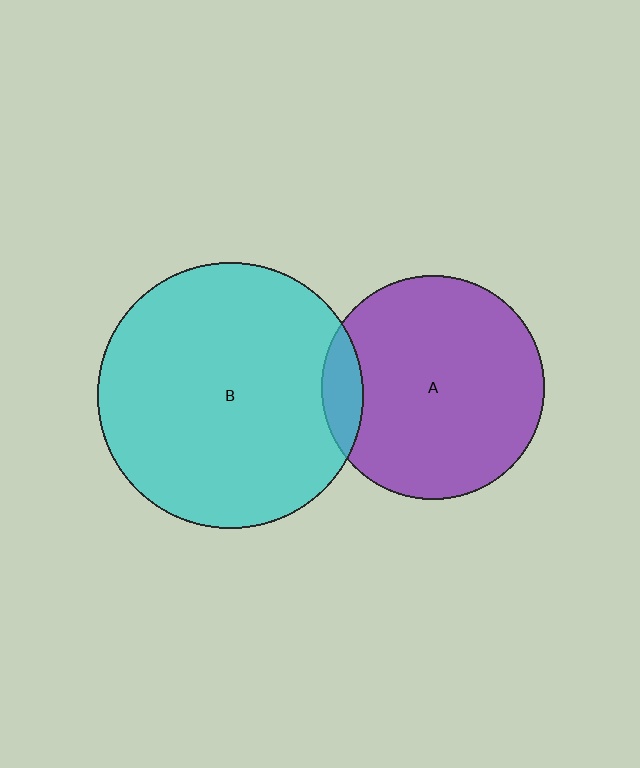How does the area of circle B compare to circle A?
Approximately 1.4 times.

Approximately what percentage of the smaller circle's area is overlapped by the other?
Approximately 10%.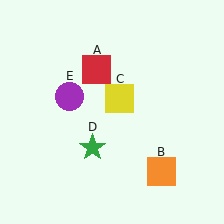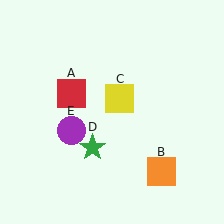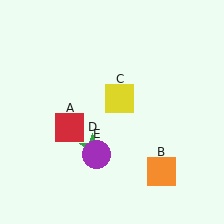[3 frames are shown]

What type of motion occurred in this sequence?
The red square (object A), purple circle (object E) rotated counterclockwise around the center of the scene.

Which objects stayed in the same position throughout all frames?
Orange square (object B) and yellow square (object C) and green star (object D) remained stationary.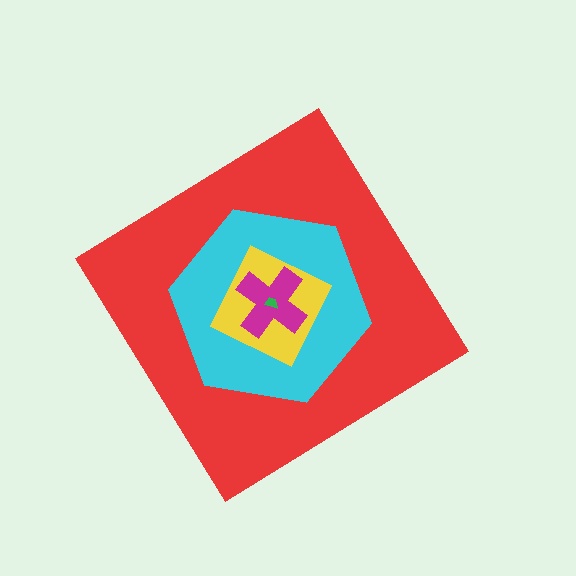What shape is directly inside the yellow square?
The magenta cross.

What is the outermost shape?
The red diamond.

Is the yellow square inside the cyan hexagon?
Yes.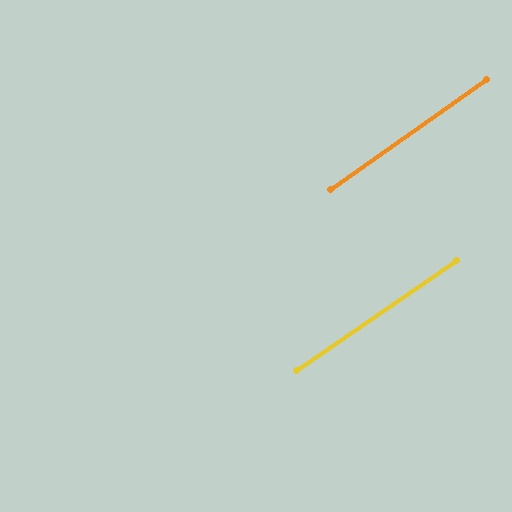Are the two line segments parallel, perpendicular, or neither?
Parallel — their directions differ by only 0.5°.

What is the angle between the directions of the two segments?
Approximately 0 degrees.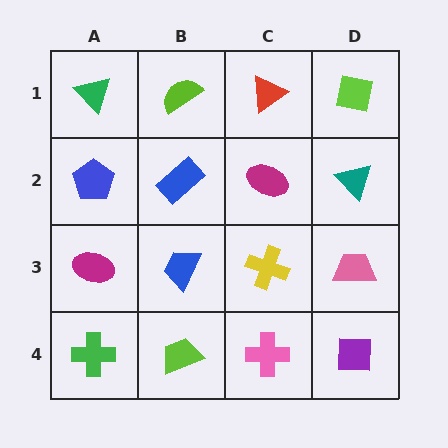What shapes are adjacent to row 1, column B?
A blue rectangle (row 2, column B), a green triangle (row 1, column A), a red triangle (row 1, column C).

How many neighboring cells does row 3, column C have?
4.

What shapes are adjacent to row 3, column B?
A blue rectangle (row 2, column B), a lime trapezoid (row 4, column B), a magenta ellipse (row 3, column A), a yellow cross (row 3, column C).